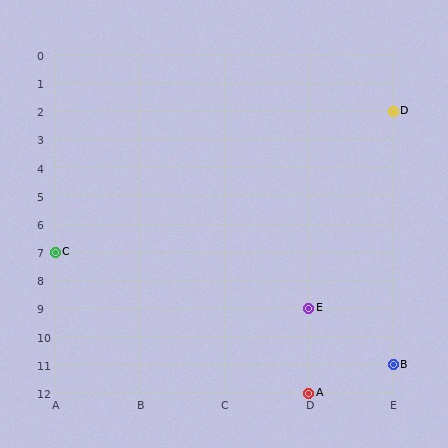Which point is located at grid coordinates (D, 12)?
Point A is at (D, 12).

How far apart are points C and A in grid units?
Points C and A are 3 columns and 5 rows apart (about 5.8 grid units diagonally).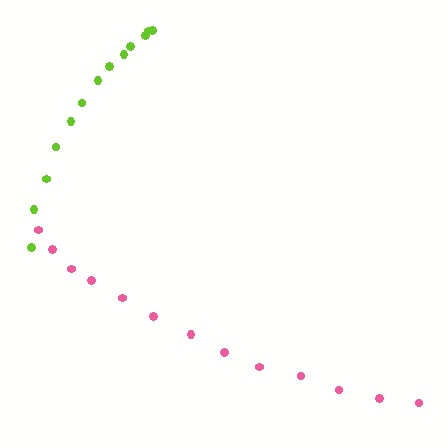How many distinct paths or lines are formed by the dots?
There are 2 distinct paths.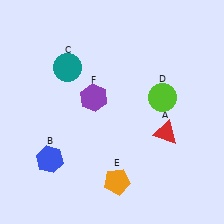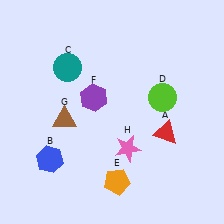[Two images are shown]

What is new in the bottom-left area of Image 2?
A brown triangle (G) was added in the bottom-left area of Image 2.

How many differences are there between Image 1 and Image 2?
There are 2 differences between the two images.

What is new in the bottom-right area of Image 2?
A pink star (H) was added in the bottom-right area of Image 2.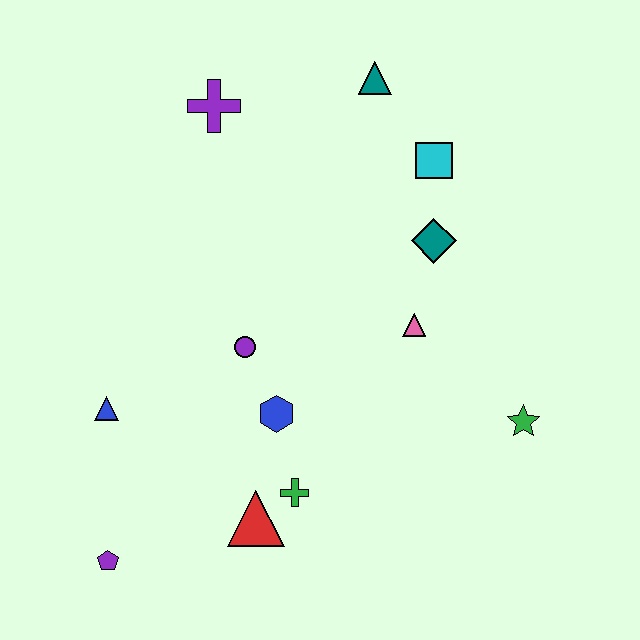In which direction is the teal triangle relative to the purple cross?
The teal triangle is to the right of the purple cross.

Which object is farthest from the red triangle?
The teal triangle is farthest from the red triangle.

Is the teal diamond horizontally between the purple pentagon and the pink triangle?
No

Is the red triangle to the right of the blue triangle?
Yes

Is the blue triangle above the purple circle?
No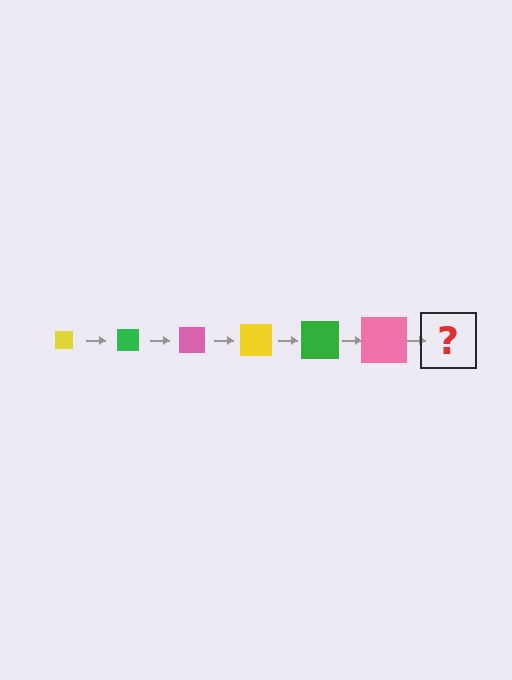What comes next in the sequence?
The next element should be a yellow square, larger than the previous one.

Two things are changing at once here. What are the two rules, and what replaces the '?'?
The two rules are that the square grows larger each step and the color cycles through yellow, green, and pink. The '?' should be a yellow square, larger than the previous one.